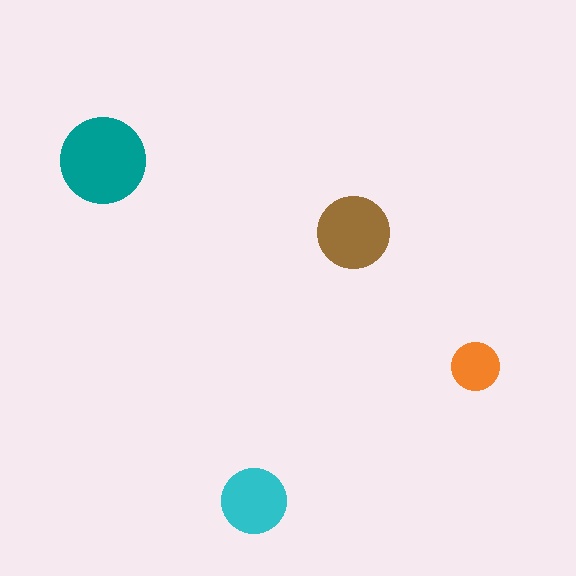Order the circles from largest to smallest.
the teal one, the brown one, the cyan one, the orange one.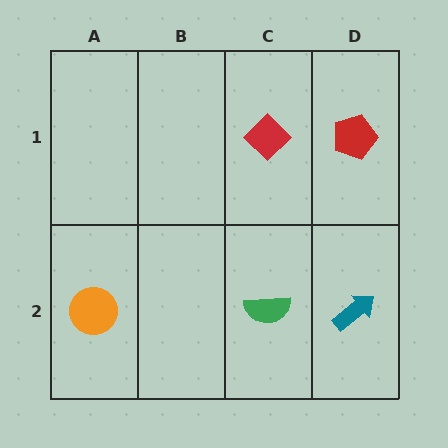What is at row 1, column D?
A red pentagon.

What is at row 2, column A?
An orange circle.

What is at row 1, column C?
A red diamond.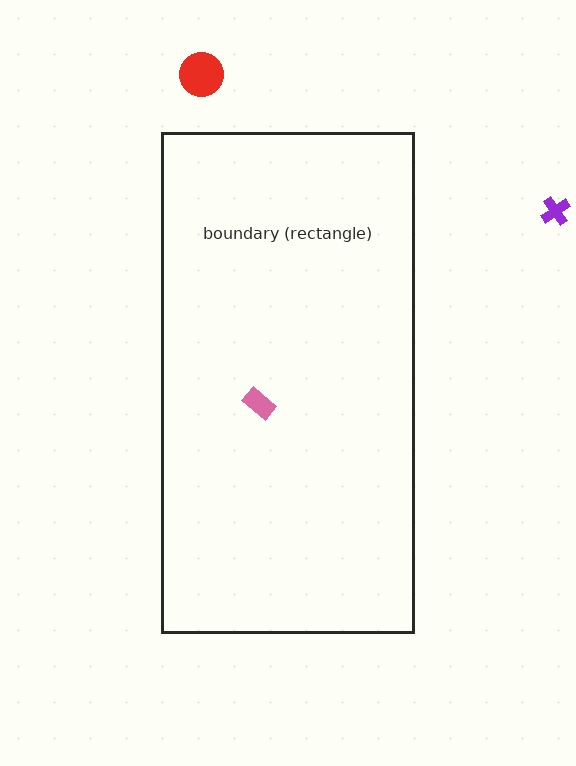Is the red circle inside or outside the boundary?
Outside.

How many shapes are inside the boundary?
1 inside, 2 outside.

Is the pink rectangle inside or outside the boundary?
Inside.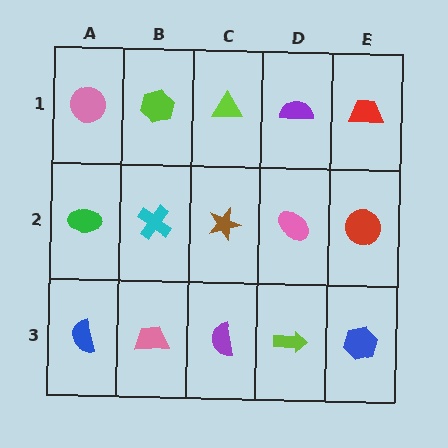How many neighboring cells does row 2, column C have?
4.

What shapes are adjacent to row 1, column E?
A red circle (row 2, column E), a purple semicircle (row 1, column D).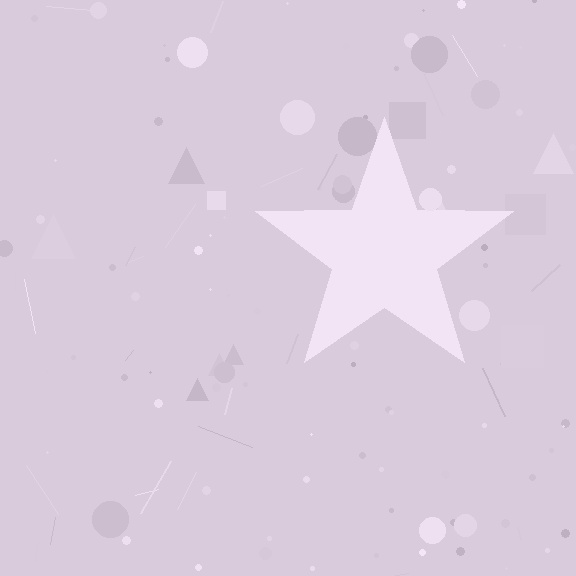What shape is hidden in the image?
A star is hidden in the image.